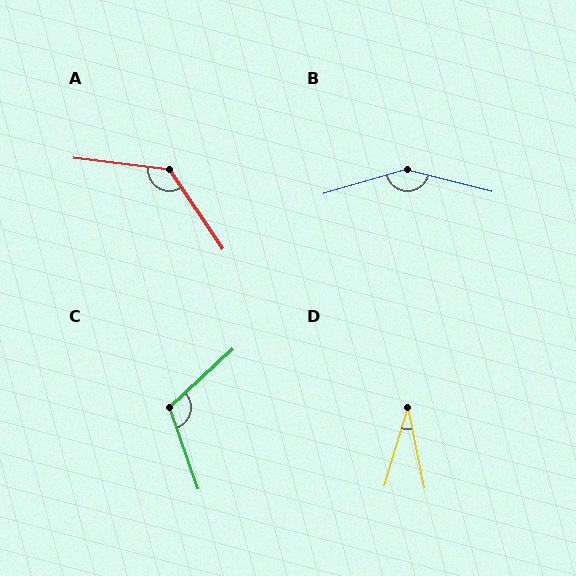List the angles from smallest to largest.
D (28°), C (113°), A (130°), B (149°).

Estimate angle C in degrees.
Approximately 113 degrees.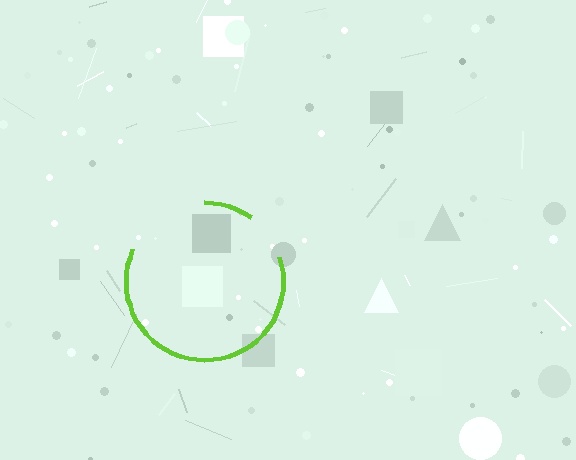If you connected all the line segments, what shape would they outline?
They would outline a circle.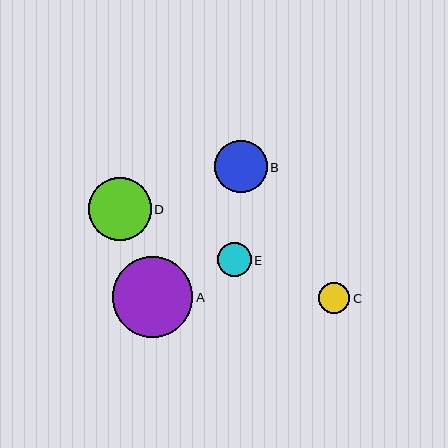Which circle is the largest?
Circle A is the largest with a size of approximately 81 pixels.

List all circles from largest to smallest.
From largest to smallest: A, D, B, E, C.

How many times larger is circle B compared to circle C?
Circle B is approximately 1.6 times the size of circle C.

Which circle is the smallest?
Circle C is the smallest with a size of approximately 32 pixels.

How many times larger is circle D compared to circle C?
Circle D is approximately 2.0 times the size of circle C.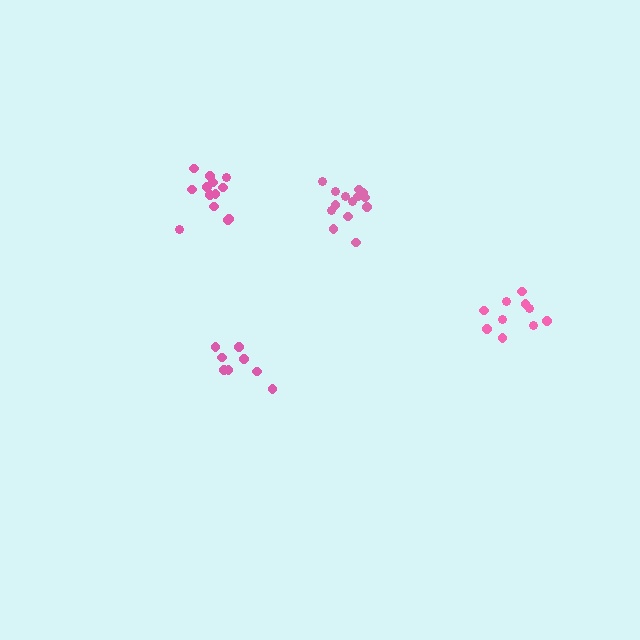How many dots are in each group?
Group 1: 14 dots, Group 2: 10 dots, Group 3: 8 dots, Group 4: 13 dots (45 total).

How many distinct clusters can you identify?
There are 4 distinct clusters.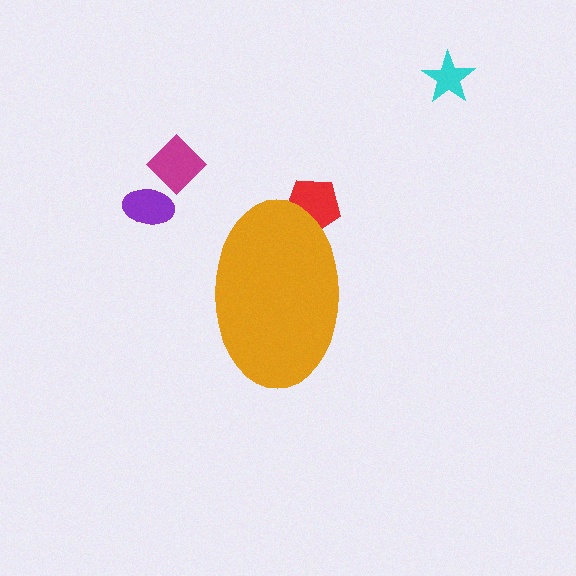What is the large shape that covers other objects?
An orange ellipse.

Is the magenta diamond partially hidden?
No, the magenta diamond is fully visible.